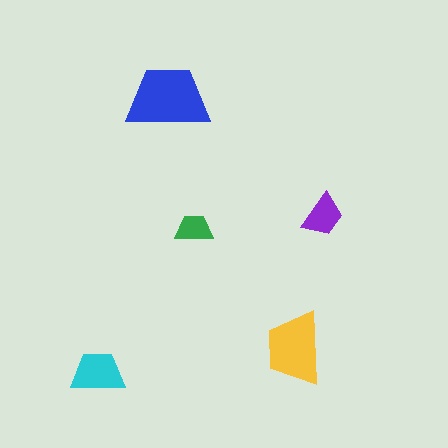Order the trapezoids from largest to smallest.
the blue one, the yellow one, the cyan one, the purple one, the green one.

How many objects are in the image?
There are 5 objects in the image.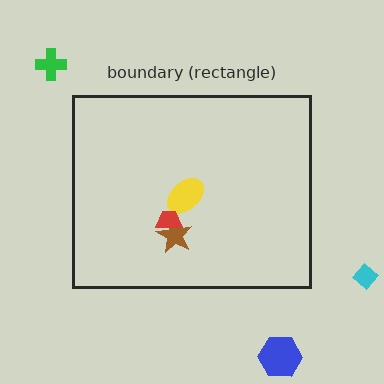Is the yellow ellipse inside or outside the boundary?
Inside.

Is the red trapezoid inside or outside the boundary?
Inside.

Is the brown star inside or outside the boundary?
Inside.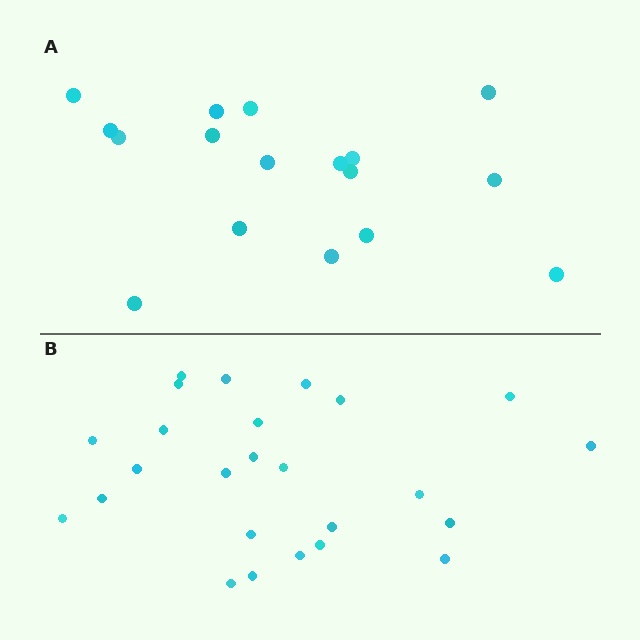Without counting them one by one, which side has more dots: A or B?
Region B (the bottom region) has more dots.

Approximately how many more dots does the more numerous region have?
Region B has roughly 8 or so more dots than region A.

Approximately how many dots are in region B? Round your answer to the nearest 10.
About 20 dots. (The exact count is 25, which rounds to 20.)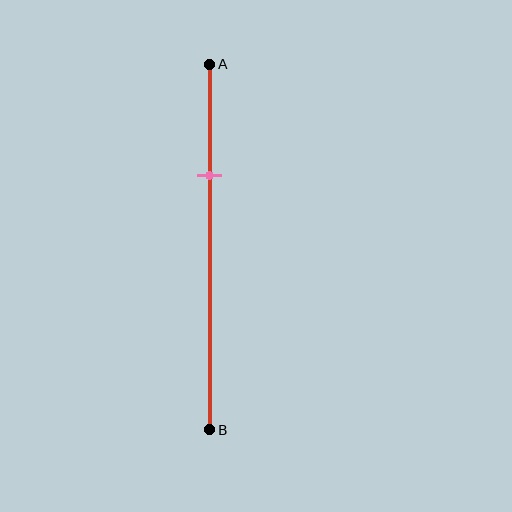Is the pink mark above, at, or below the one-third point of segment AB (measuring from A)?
The pink mark is approximately at the one-third point of segment AB.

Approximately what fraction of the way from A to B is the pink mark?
The pink mark is approximately 30% of the way from A to B.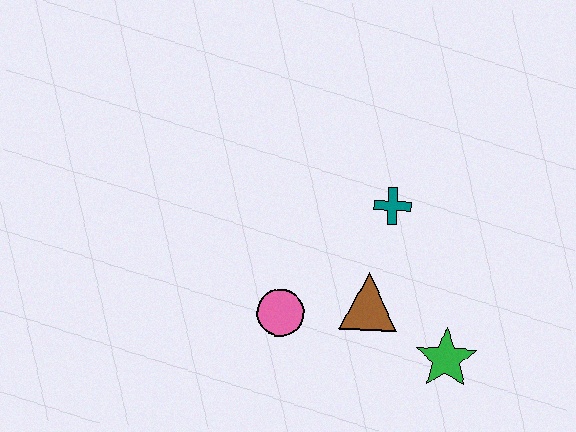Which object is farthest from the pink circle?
The green star is farthest from the pink circle.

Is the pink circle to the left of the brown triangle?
Yes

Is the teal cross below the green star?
No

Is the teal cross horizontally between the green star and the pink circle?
Yes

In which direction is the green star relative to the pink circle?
The green star is to the right of the pink circle.